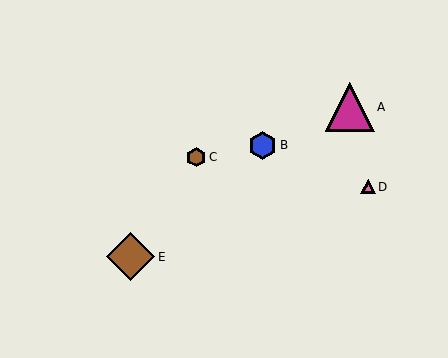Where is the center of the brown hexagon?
The center of the brown hexagon is at (196, 157).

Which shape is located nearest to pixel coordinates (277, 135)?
The blue hexagon (labeled B) at (263, 145) is nearest to that location.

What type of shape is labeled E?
Shape E is a brown diamond.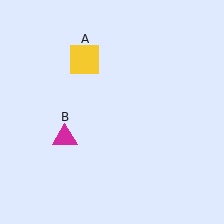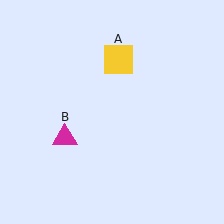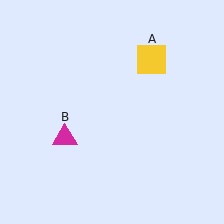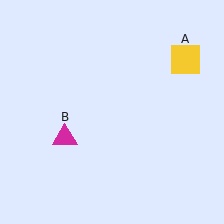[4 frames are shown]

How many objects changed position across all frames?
1 object changed position: yellow square (object A).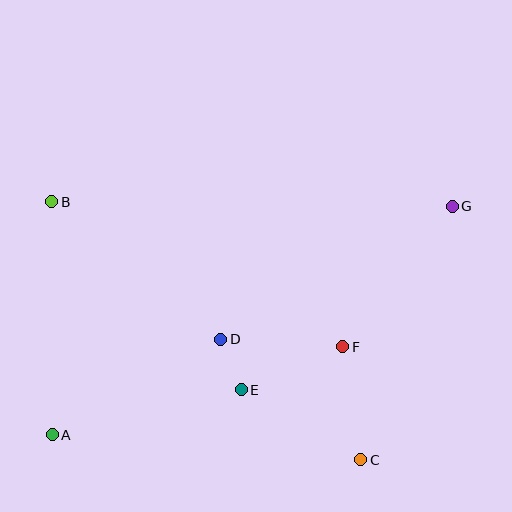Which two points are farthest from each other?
Points A and G are farthest from each other.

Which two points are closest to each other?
Points D and E are closest to each other.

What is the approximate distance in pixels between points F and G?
The distance between F and G is approximately 178 pixels.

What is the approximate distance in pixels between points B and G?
The distance between B and G is approximately 401 pixels.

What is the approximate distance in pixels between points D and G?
The distance between D and G is approximately 267 pixels.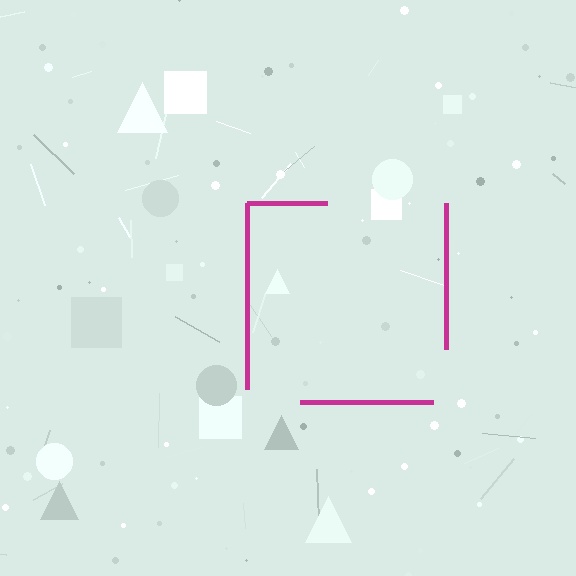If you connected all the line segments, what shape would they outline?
They would outline a square.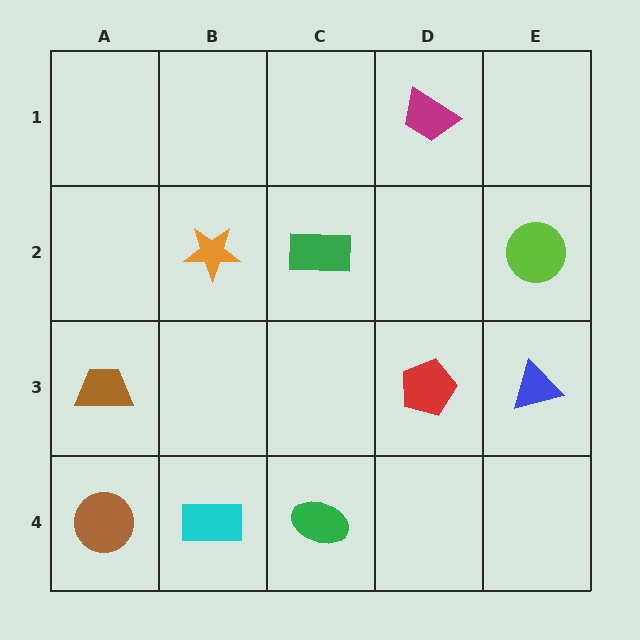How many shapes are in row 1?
1 shape.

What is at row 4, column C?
A green ellipse.